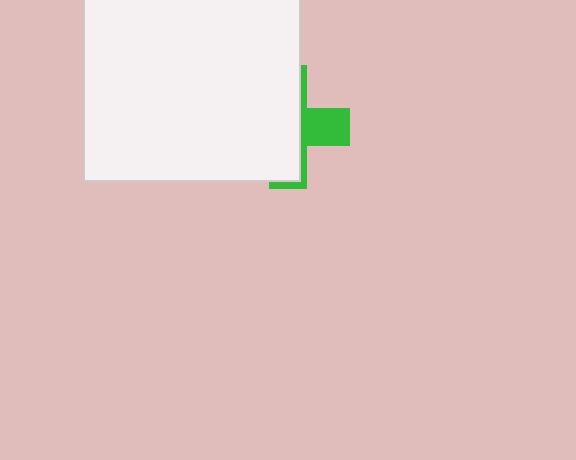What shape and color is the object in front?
The object in front is a white rectangle.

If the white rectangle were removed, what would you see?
You would see the complete green cross.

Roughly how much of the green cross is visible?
A small part of it is visible (roughly 33%).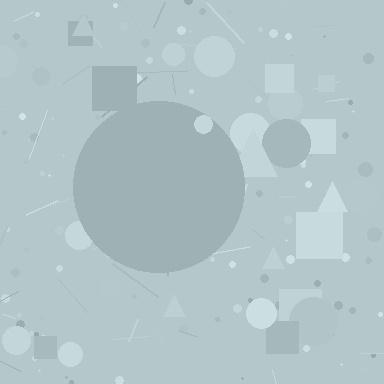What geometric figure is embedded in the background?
A circle is embedded in the background.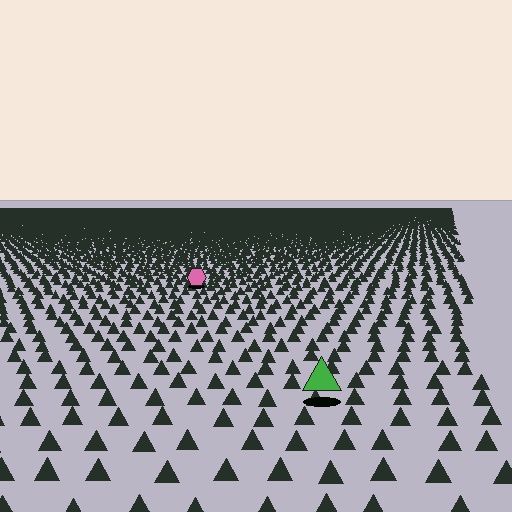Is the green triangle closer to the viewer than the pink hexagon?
Yes. The green triangle is closer — you can tell from the texture gradient: the ground texture is coarser near it.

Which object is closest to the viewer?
The green triangle is closest. The texture marks near it are larger and more spread out.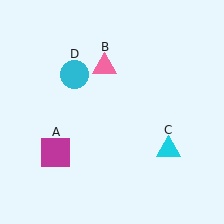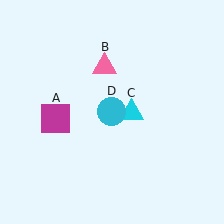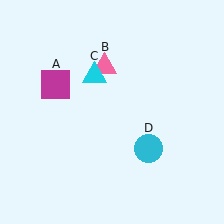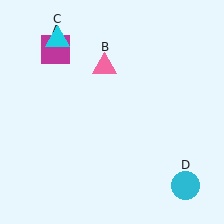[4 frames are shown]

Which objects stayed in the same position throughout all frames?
Pink triangle (object B) remained stationary.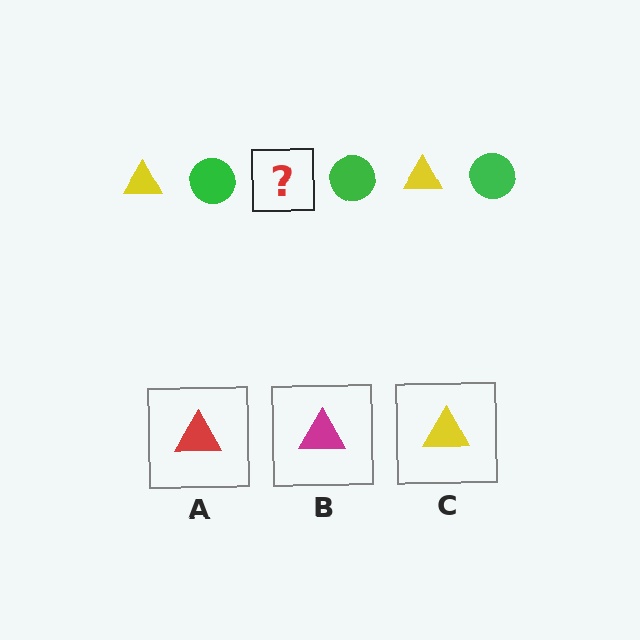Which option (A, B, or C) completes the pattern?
C.